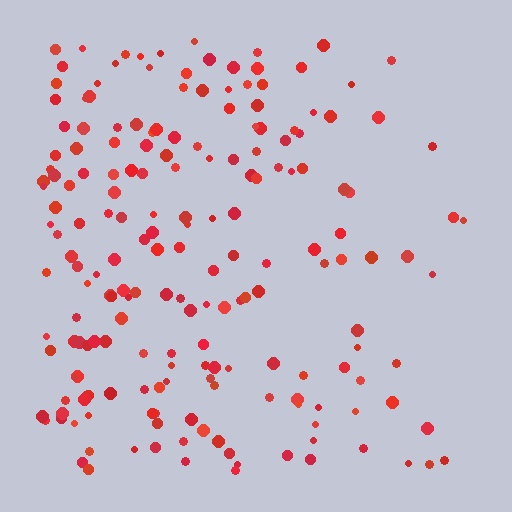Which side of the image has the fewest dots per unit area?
The right.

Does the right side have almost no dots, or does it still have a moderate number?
Still a moderate number, just noticeably fewer than the left.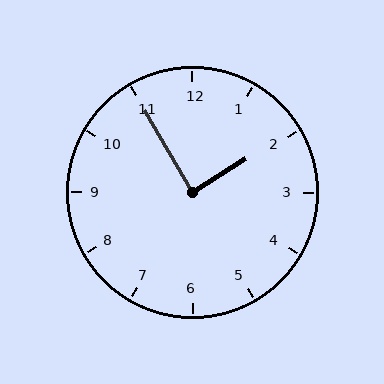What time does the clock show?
1:55.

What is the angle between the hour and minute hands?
Approximately 88 degrees.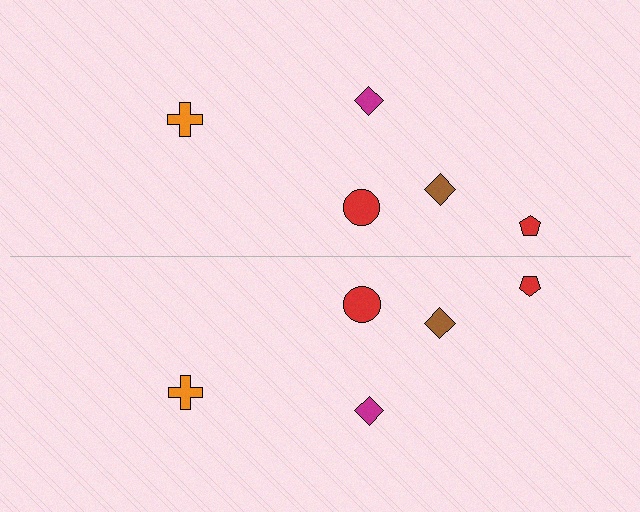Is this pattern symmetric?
Yes, this pattern has bilateral (reflection) symmetry.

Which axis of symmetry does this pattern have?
The pattern has a horizontal axis of symmetry running through the center of the image.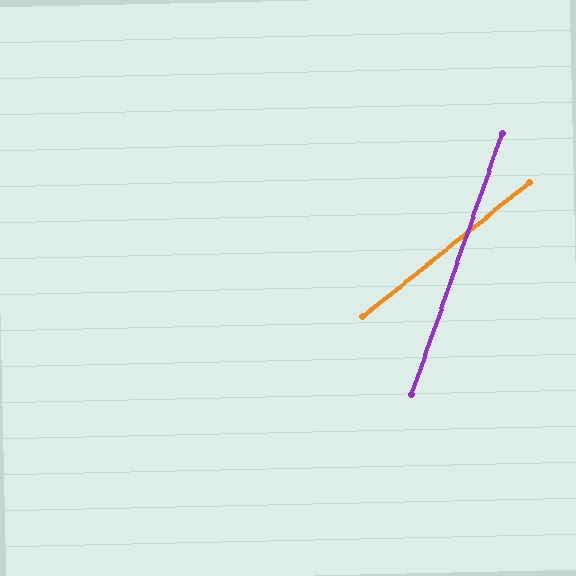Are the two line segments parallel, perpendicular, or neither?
Neither parallel nor perpendicular — they differ by about 32°.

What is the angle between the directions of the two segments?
Approximately 32 degrees.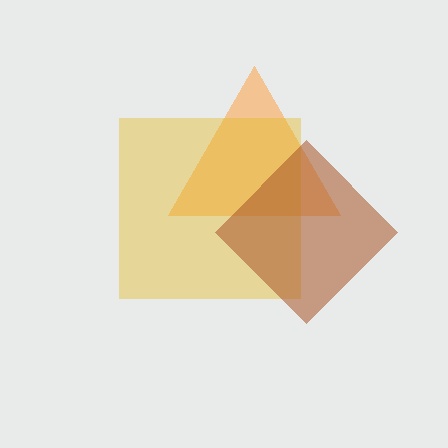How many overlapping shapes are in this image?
There are 3 overlapping shapes in the image.